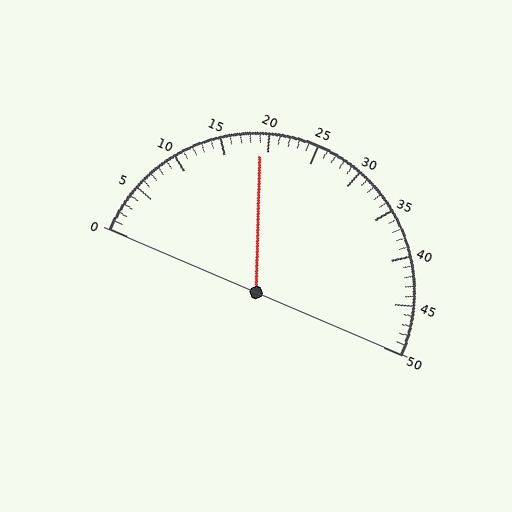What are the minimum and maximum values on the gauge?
The gauge ranges from 0 to 50.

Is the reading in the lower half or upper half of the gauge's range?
The reading is in the lower half of the range (0 to 50).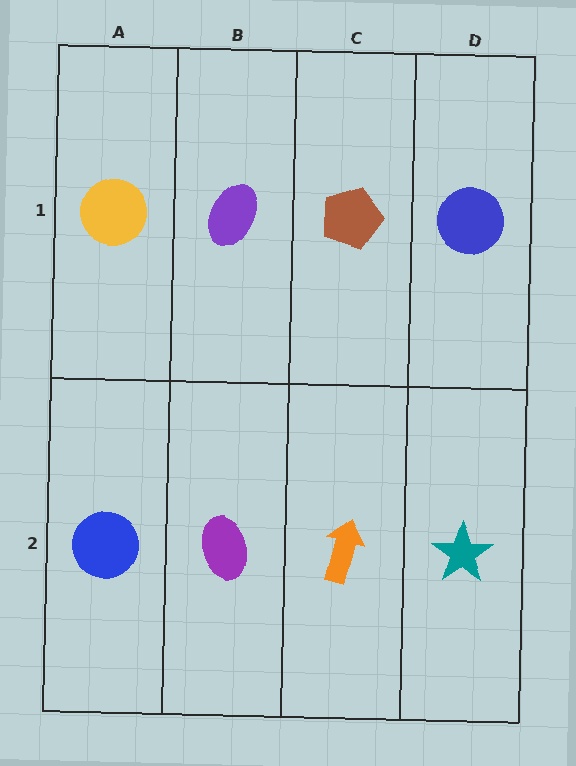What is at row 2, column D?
A teal star.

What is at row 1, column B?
A purple ellipse.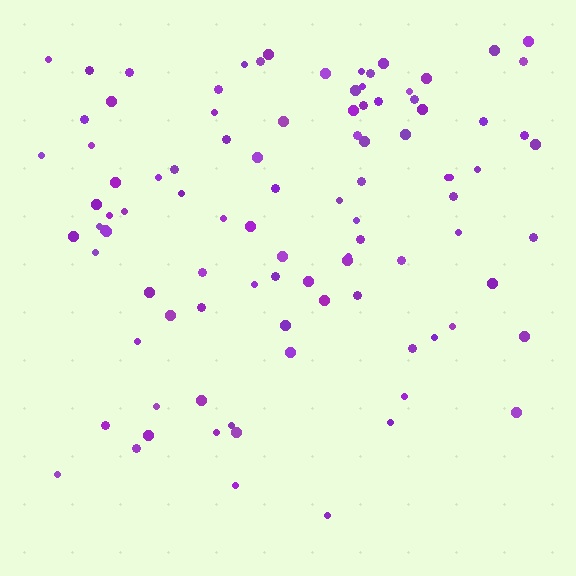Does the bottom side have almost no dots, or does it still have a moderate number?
Still a moderate number, just noticeably fewer than the top.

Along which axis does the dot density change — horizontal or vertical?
Vertical.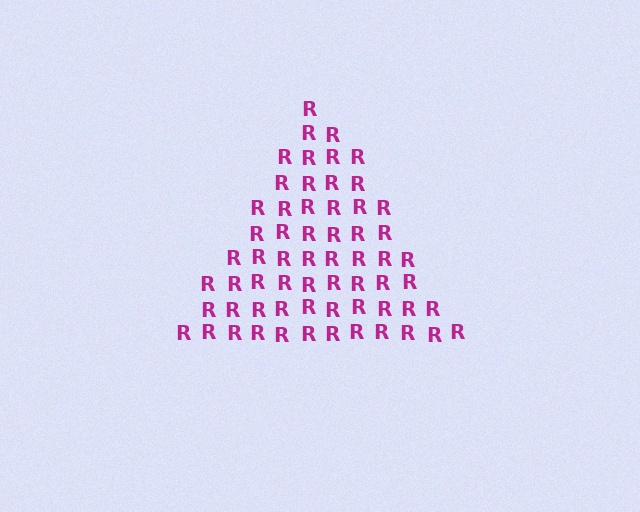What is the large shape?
The large shape is a triangle.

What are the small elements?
The small elements are letter R's.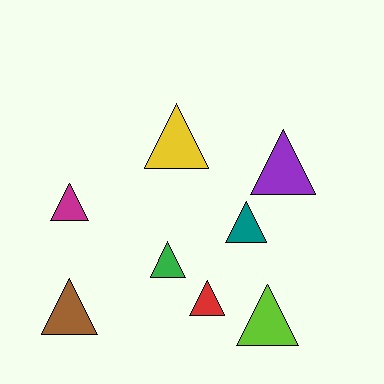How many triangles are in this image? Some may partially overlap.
There are 8 triangles.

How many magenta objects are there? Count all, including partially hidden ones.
There is 1 magenta object.